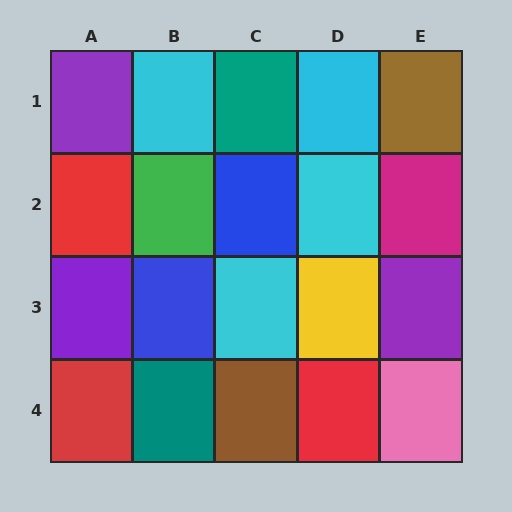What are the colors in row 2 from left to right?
Red, green, blue, cyan, magenta.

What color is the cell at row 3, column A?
Purple.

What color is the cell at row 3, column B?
Blue.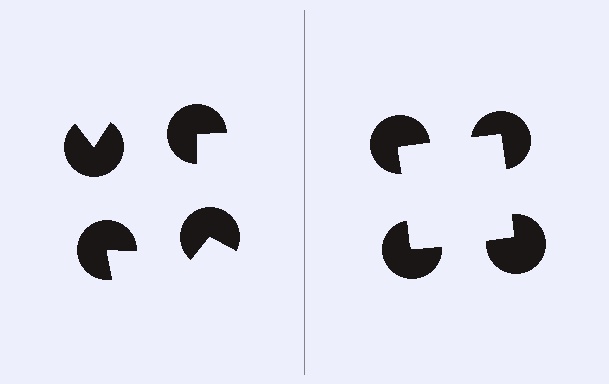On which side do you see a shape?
An illusory square appears on the right side. On the left side the wedge cuts are rotated, so no coherent shape forms.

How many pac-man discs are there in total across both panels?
8 — 4 on each side.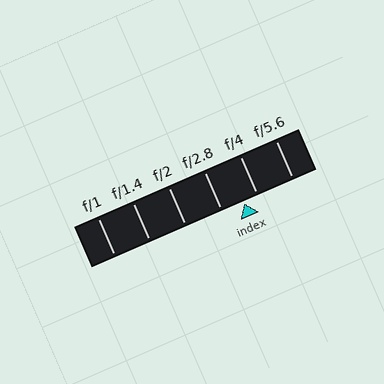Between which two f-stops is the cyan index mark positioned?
The index mark is between f/2.8 and f/4.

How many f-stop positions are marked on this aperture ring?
There are 6 f-stop positions marked.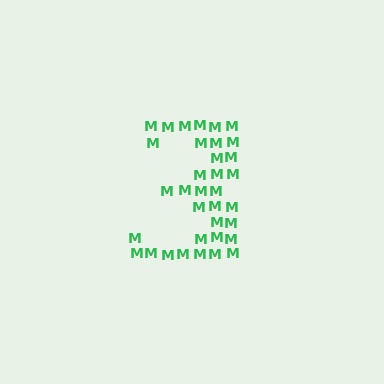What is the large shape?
The large shape is the digit 3.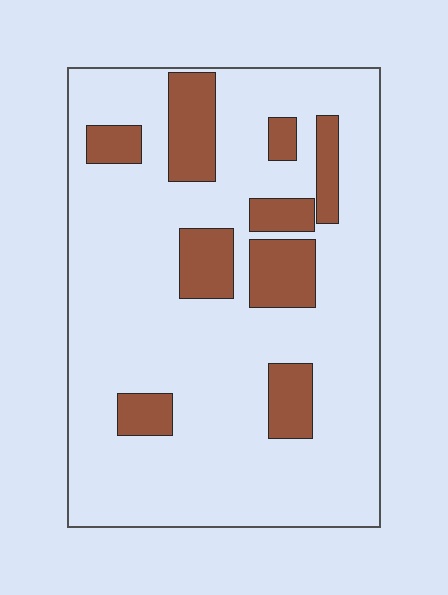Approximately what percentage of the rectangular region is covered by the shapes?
Approximately 20%.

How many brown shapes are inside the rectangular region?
9.